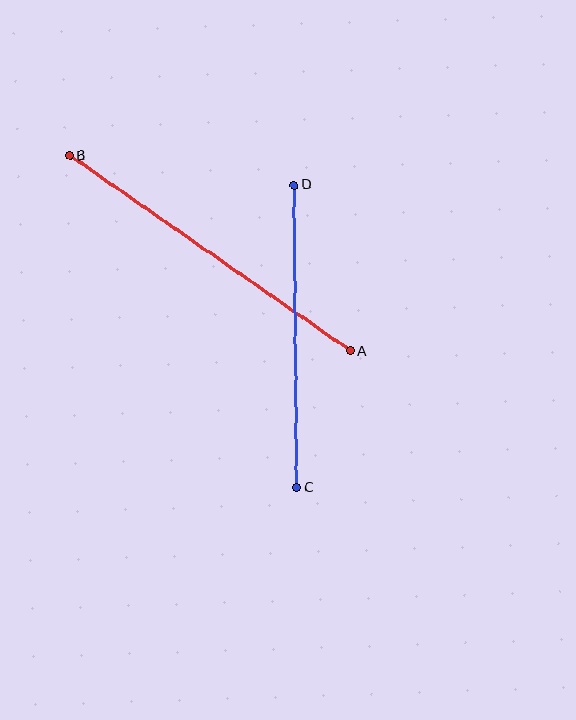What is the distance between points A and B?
The distance is approximately 342 pixels.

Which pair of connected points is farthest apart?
Points A and B are farthest apart.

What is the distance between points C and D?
The distance is approximately 303 pixels.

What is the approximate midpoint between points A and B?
The midpoint is at approximately (210, 253) pixels.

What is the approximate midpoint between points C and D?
The midpoint is at approximately (295, 336) pixels.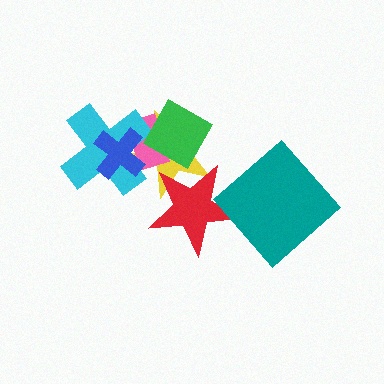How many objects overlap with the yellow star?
5 objects overlap with the yellow star.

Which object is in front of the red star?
The teal diamond is in front of the red star.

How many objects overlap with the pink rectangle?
4 objects overlap with the pink rectangle.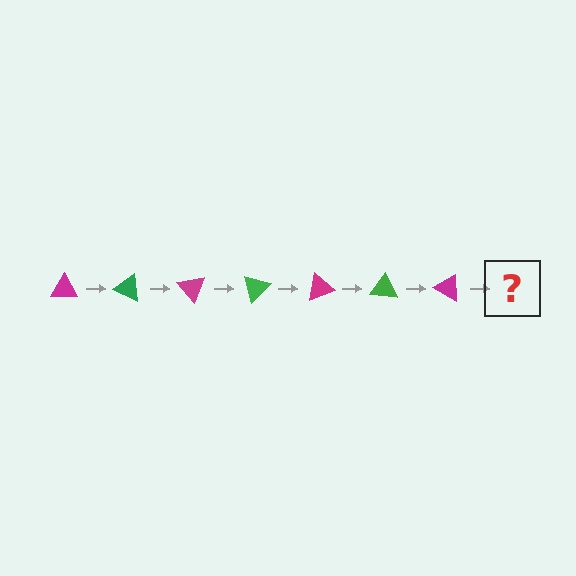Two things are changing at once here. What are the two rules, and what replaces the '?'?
The two rules are that it rotates 25 degrees each step and the color cycles through magenta and green. The '?' should be a green triangle, rotated 175 degrees from the start.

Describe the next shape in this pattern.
It should be a green triangle, rotated 175 degrees from the start.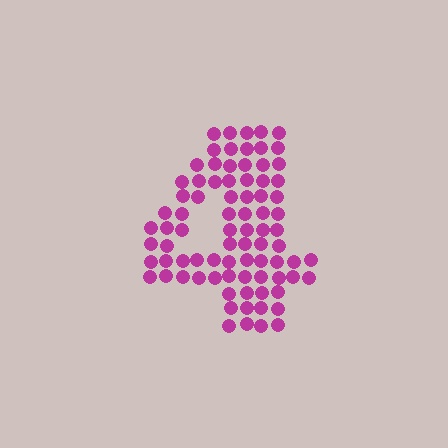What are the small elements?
The small elements are circles.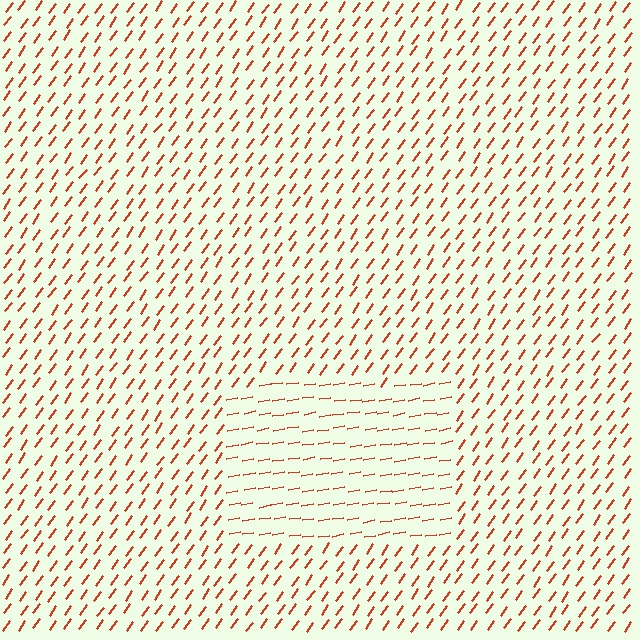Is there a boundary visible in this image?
Yes, there is a texture boundary formed by a change in line orientation.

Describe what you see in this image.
The image is filled with small red line segments. A rectangle region in the image has lines oriented differently from the surrounding lines, creating a visible texture boundary.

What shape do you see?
I see a rectangle.